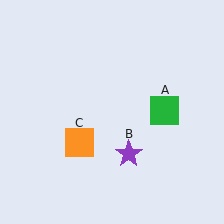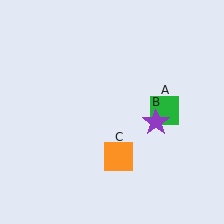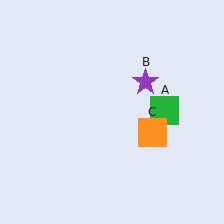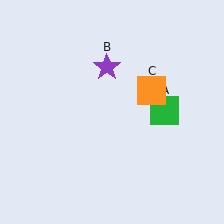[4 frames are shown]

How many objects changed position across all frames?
2 objects changed position: purple star (object B), orange square (object C).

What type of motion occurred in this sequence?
The purple star (object B), orange square (object C) rotated counterclockwise around the center of the scene.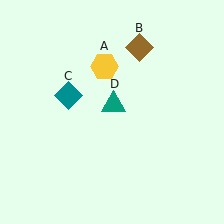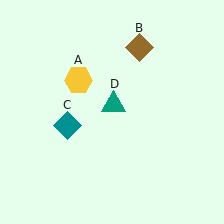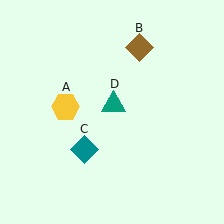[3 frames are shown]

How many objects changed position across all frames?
2 objects changed position: yellow hexagon (object A), teal diamond (object C).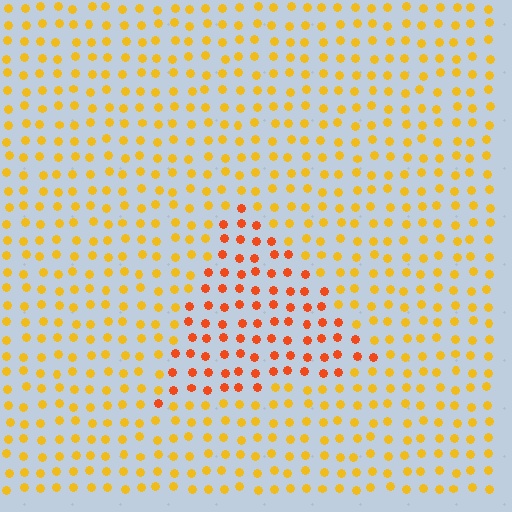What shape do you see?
I see a triangle.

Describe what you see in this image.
The image is filled with small yellow elements in a uniform arrangement. A triangle-shaped region is visible where the elements are tinted to a slightly different hue, forming a subtle color boundary.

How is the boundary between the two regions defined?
The boundary is defined purely by a slight shift in hue (about 32 degrees). Spacing, size, and orientation are identical on both sides.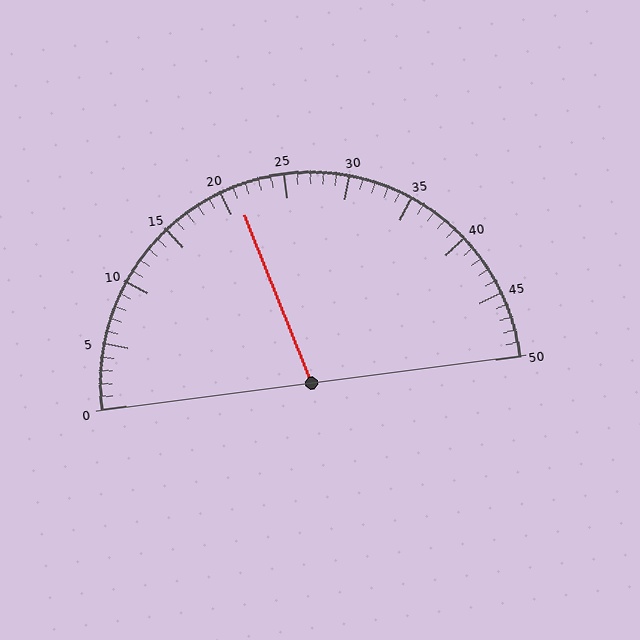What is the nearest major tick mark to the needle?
The nearest major tick mark is 20.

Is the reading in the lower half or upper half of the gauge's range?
The reading is in the lower half of the range (0 to 50).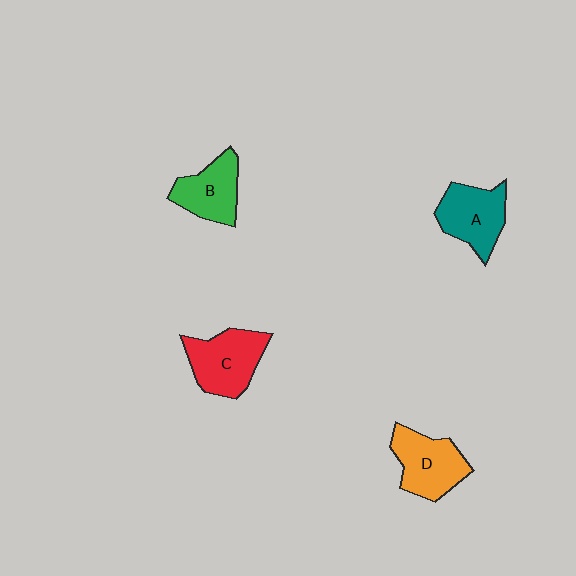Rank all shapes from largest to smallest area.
From largest to smallest: C (red), D (orange), A (teal), B (green).